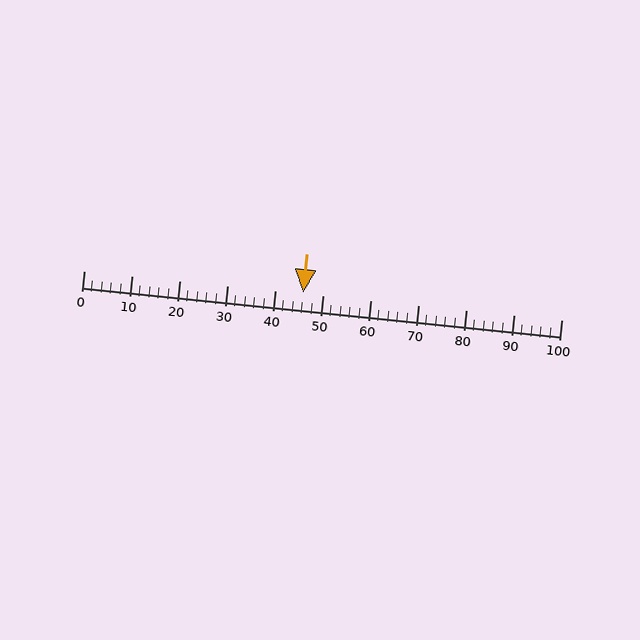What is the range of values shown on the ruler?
The ruler shows values from 0 to 100.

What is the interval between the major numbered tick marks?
The major tick marks are spaced 10 units apart.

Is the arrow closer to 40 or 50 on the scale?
The arrow is closer to 50.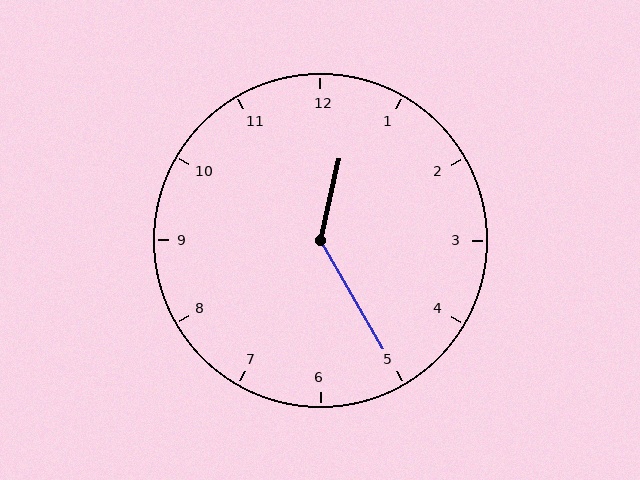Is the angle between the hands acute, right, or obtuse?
It is obtuse.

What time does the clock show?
12:25.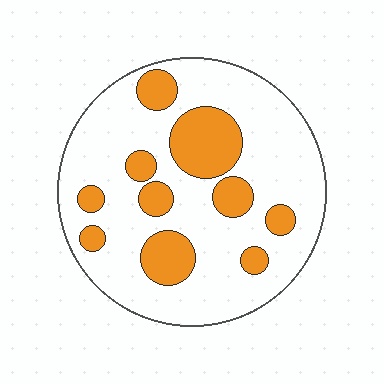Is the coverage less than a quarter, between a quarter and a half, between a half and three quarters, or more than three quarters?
Less than a quarter.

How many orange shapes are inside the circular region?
10.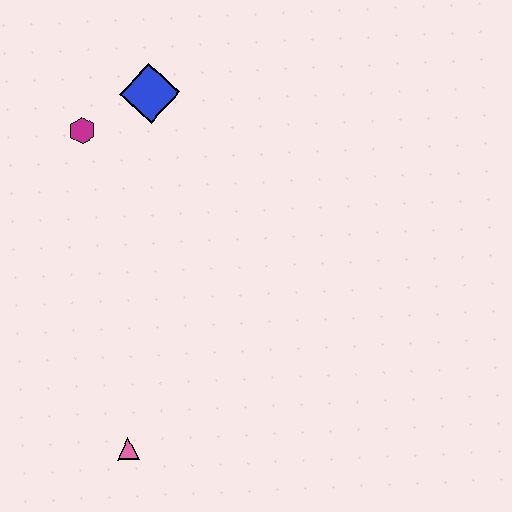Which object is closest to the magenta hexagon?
The blue diamond is closest to the magenta hexagon.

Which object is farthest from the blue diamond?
The pink triangle is farthest from the blue diamond.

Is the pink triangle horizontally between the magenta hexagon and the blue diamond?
Yes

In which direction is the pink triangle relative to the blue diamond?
The pink triangle is below the blue diamond.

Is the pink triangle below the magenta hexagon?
Yes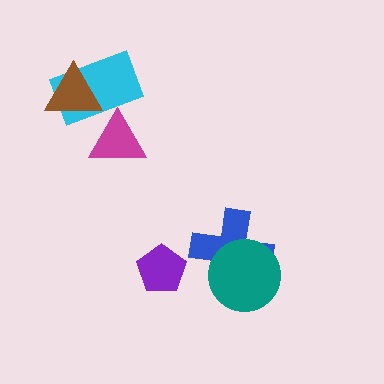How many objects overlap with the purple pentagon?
0 objects overlap with the purple pentagon.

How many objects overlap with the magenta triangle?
1 object overlaps with the magenta triangle.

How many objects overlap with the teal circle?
1 object overlaps with the teal circle.